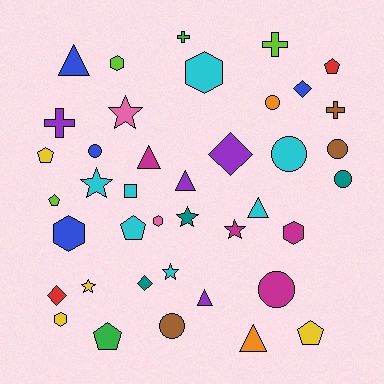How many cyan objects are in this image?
There are 7 cyan objects.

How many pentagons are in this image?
There are 6 pentagons.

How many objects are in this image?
There are 40 objects.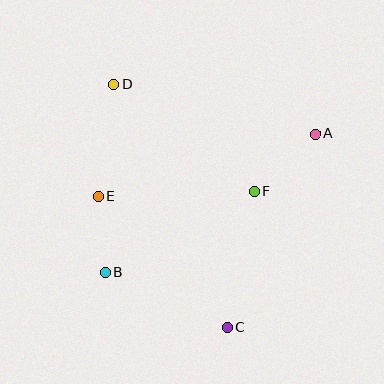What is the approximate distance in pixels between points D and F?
The distance between D and F is approximately 177 pixels.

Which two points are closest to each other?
Points B and E are closest to each other.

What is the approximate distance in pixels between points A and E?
The distance between A and E is approximately 226 pixels.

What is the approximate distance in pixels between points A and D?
The distance between A and D is approximately 208 pixels.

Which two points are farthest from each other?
Points C and D are farthest from each other.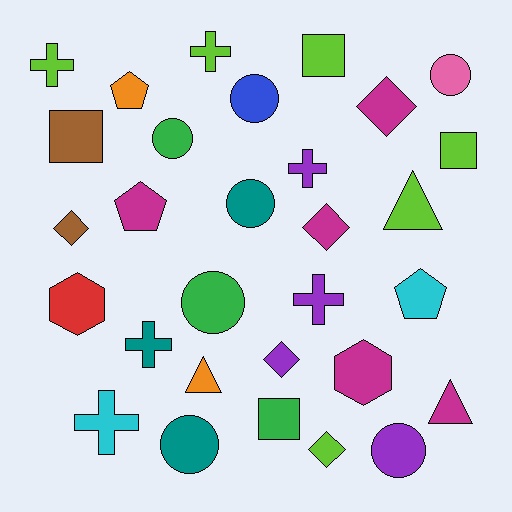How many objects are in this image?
There are 30 objects.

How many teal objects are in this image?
There are 3 teal objects.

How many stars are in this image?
There are no stars.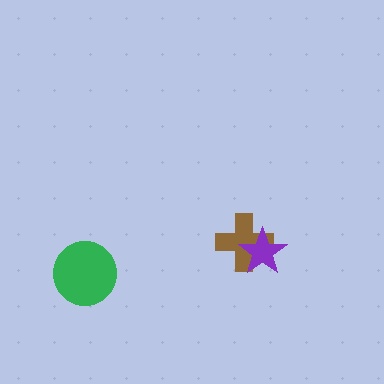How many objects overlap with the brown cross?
1 object overlaps with the brown cross.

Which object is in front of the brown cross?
The purple star is in front of the brown cross.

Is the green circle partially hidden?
No, no other shape covers it.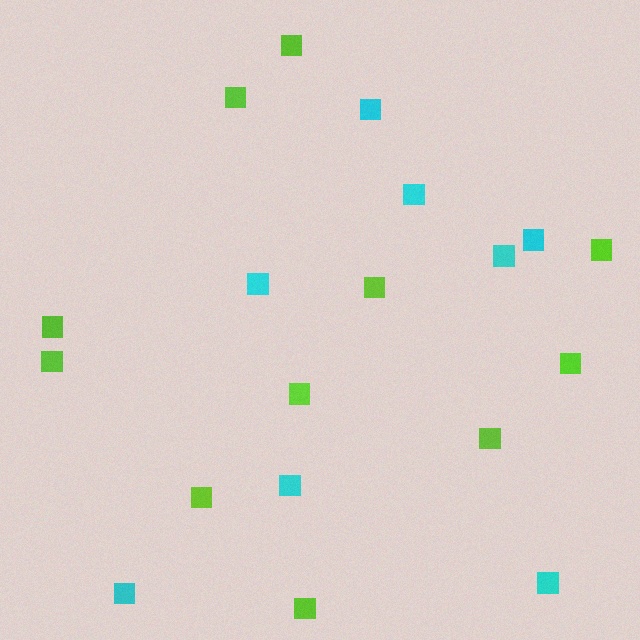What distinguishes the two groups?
There are 2 groups: one group of lime squares (11) and one group of cyan squares (8).